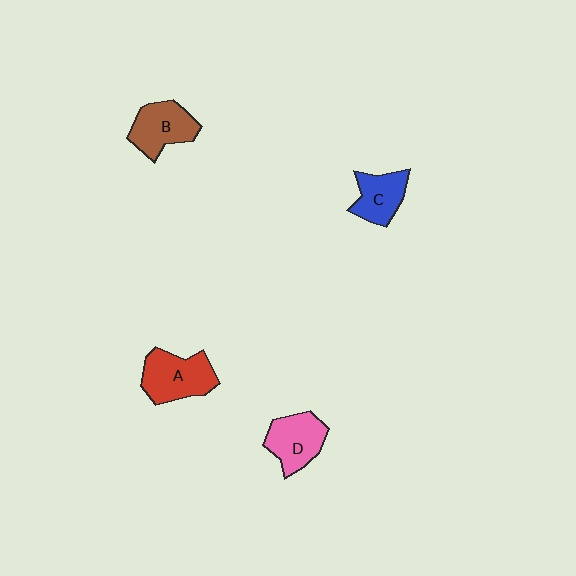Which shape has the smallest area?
Shape C (blue).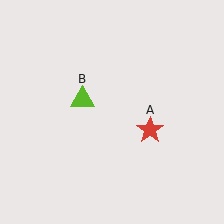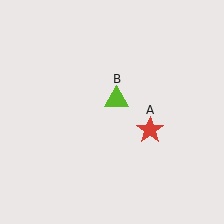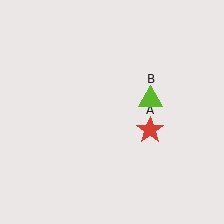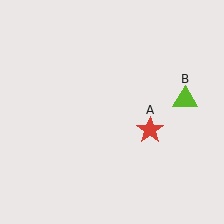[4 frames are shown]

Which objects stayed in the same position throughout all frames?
Red star (object A) remained stationary.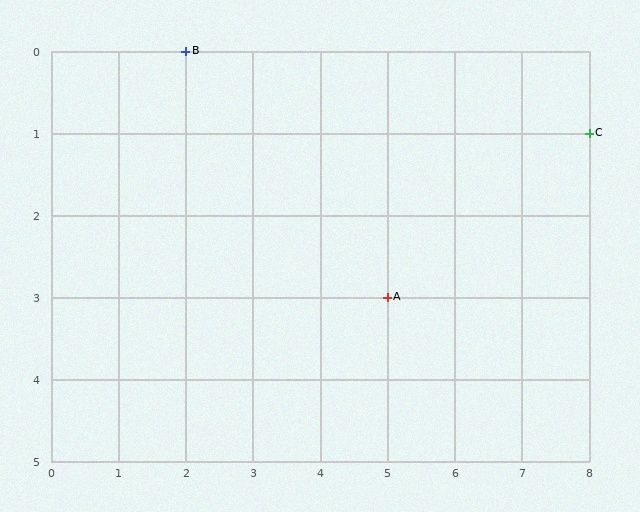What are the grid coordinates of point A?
Point A is at grid coordinates (5, 3).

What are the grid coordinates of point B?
Point B is at grid coordinates (2, 0).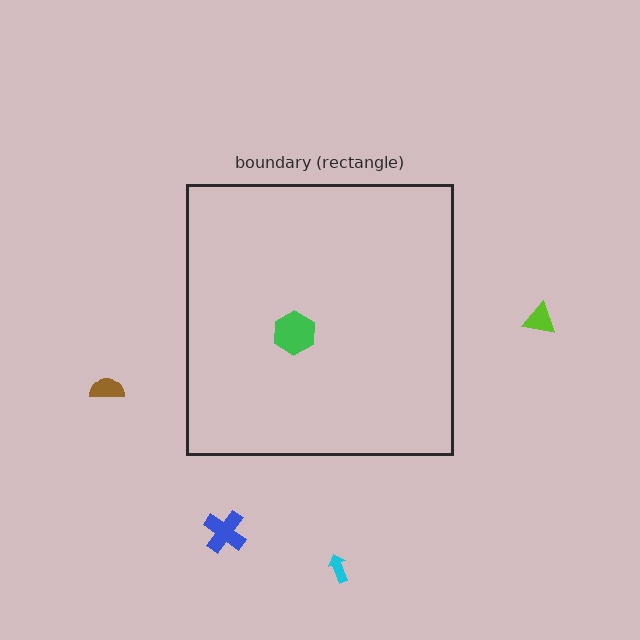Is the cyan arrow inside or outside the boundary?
Outside.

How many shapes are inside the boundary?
1 inside, 4 outside.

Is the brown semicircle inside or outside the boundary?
Outside.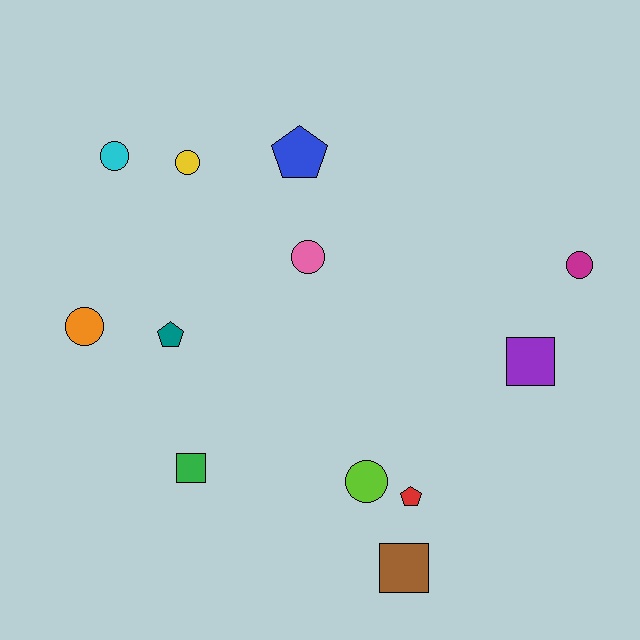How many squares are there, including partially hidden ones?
There are 3 squares.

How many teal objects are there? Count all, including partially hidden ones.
There is 1 teal object.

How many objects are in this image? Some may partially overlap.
There are 12 objects.